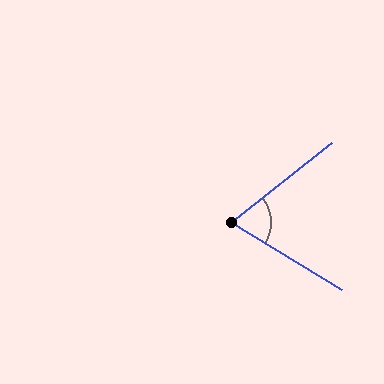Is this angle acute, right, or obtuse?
It is acute.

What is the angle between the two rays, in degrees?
Approximately 69 degrees.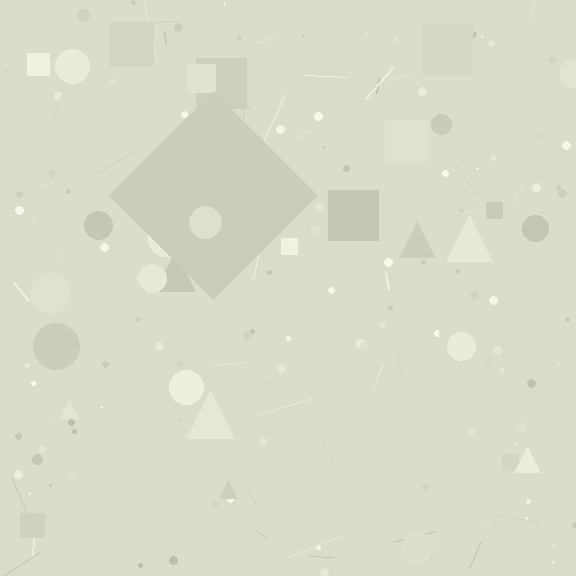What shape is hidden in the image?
A diamond is hidden in the image.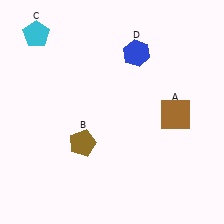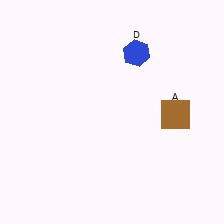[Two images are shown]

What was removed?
The cyan pentagon (C), the brown pentagon (B) were removed in Image 2.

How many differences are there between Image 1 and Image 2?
There are 2 differences between the two images.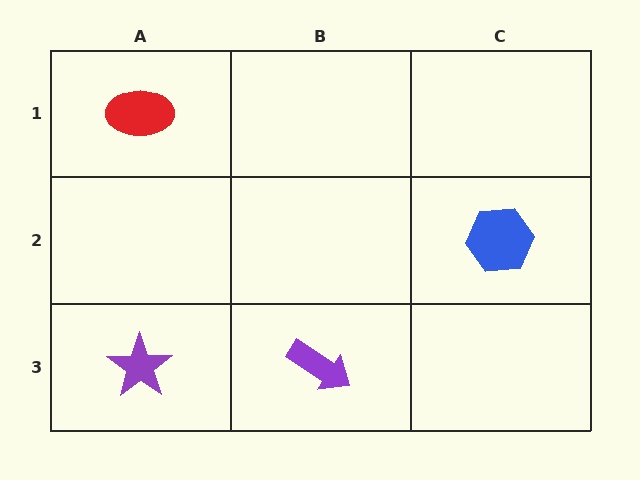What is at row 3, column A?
A purple star.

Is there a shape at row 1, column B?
No, that cell is empty.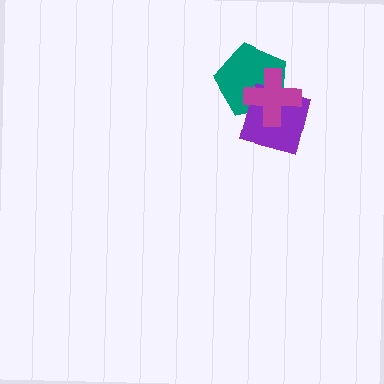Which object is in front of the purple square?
The magenta cross is in front of the purple square.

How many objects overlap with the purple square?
2 objects overlap with the purple square.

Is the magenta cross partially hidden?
No, no other shape covers it.